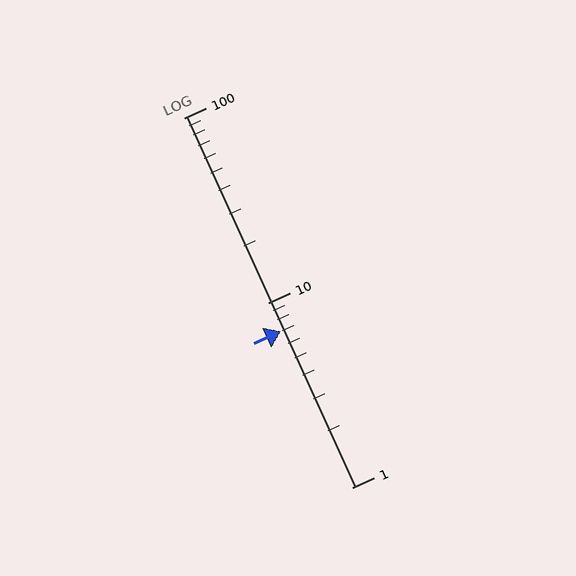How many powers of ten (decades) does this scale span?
The scale spans 2 decades, from 1 to 100.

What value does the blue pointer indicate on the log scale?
The pointer indicates approximately 7.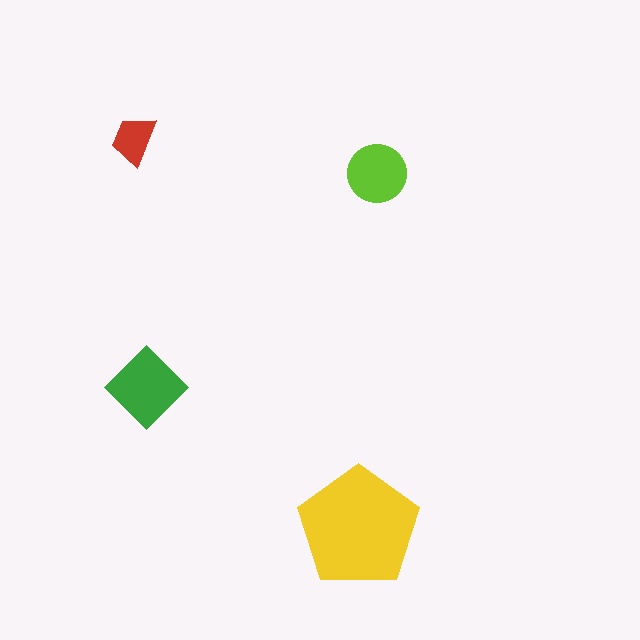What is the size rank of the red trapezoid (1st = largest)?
4th.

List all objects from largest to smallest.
The yellow pentagon, the green diamond, the lime circle, the red trapezoid.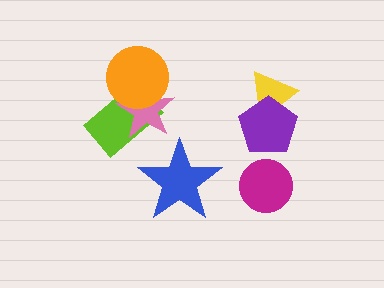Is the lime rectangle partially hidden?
Yes, it is partially covered by another shape.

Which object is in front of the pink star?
The orange circle is in front of the pink star.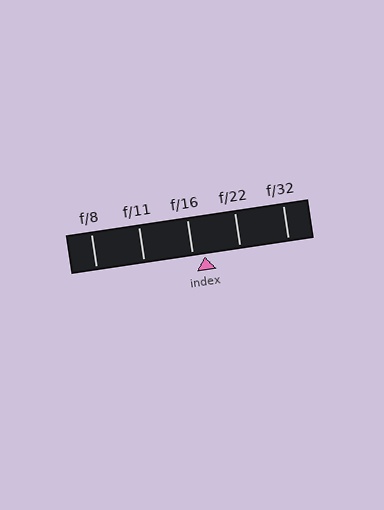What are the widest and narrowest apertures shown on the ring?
The widest aperture shown is f/8 and the narrowest is f/32.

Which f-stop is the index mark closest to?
The index mark is closest to f/16.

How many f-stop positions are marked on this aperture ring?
There are 5 f-stop positions marked.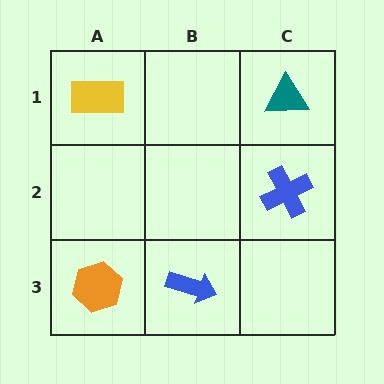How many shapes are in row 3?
2 shapes.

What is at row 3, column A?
An orange hexagon.